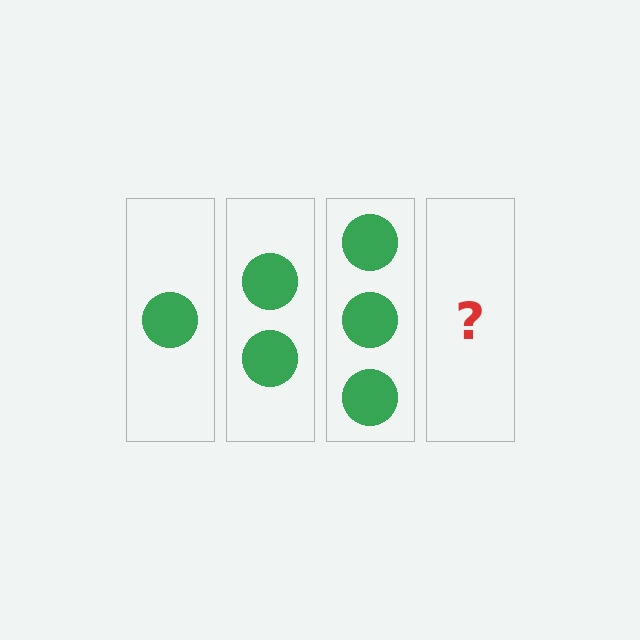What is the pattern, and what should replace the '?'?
The pattern is that each step adds one more circle. The '?' should be 4 circles.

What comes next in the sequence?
The next element should be 4 circles.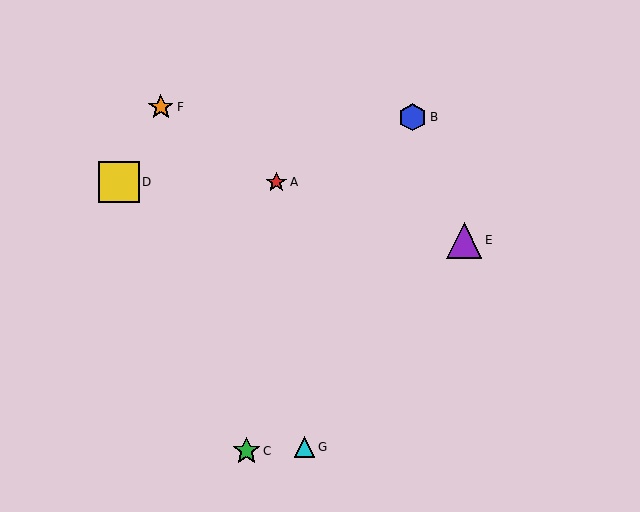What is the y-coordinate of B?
Object B is at y≈117.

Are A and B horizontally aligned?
No, A is at y≈182 and B is at y≈117.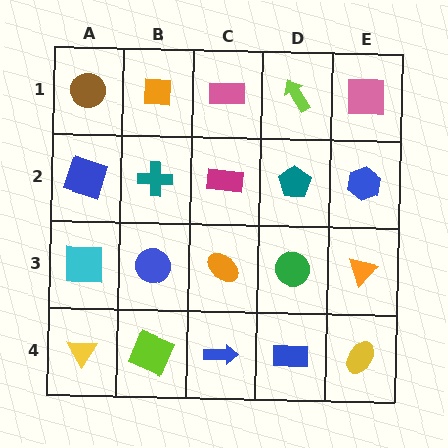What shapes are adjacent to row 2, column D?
A lime arrow (row 1, column D), a green circle (row 3, column D), a magenta rectangle (row 2, column C), a blue hexagon (row 2, column E).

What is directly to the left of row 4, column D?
A blue arrow.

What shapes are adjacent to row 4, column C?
An orange ellipse (row 3, column C), a lime square (row 4, column B), a blue rectangle (row 4, column D).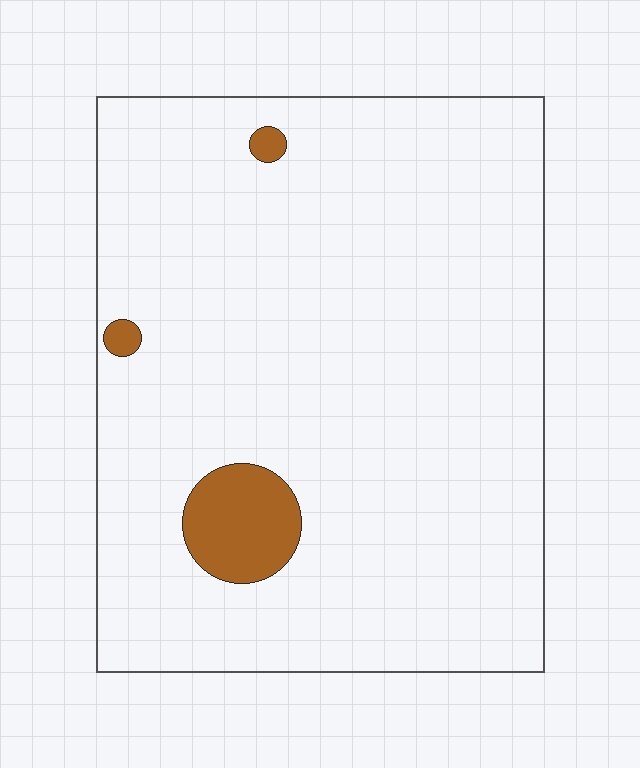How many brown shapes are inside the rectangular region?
3.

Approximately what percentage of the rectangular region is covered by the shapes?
Approximately 5%.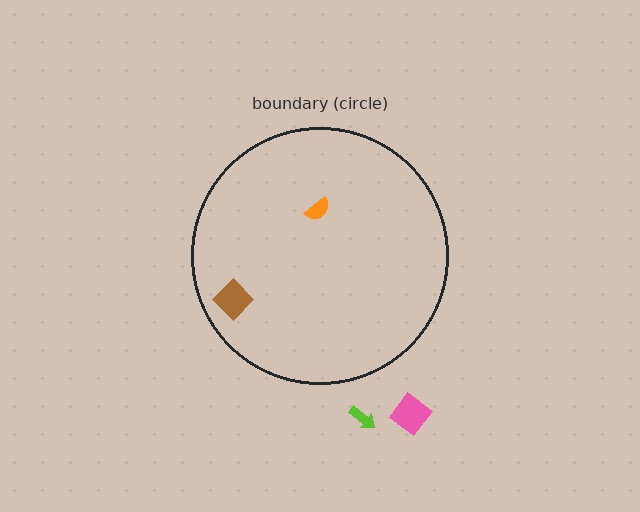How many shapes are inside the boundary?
2 inside, 2 outside.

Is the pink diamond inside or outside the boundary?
Outside.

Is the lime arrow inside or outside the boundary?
Outside.